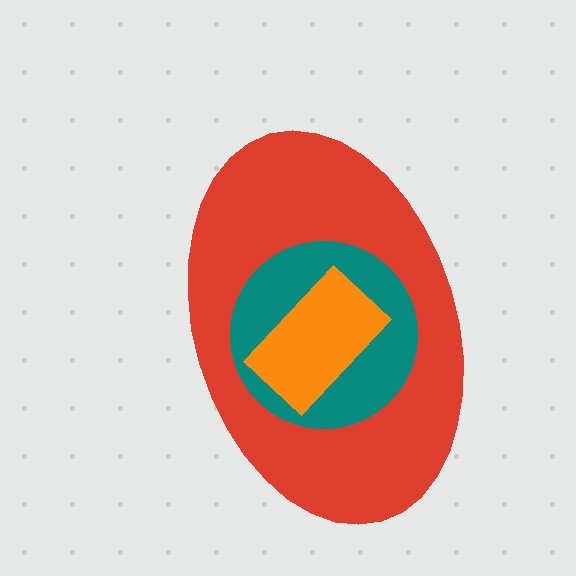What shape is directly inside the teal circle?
The orange rectangle.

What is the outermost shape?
The red ellipse.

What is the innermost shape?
The orange rectangle.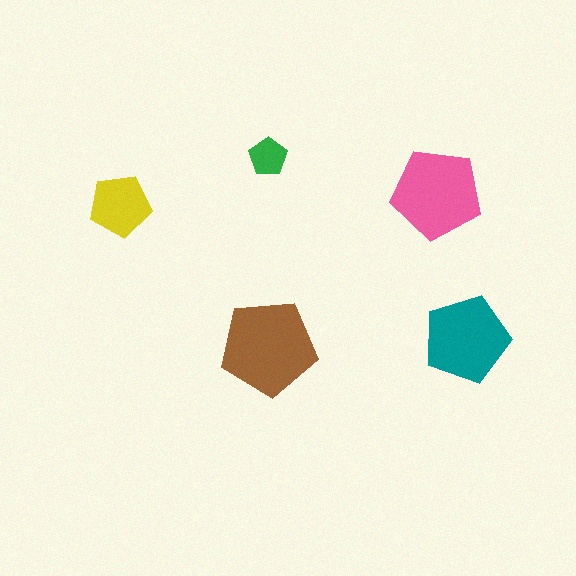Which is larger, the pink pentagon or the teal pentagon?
The pink one.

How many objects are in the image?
There are 5 objects in the image.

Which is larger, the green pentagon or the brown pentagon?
The brown one.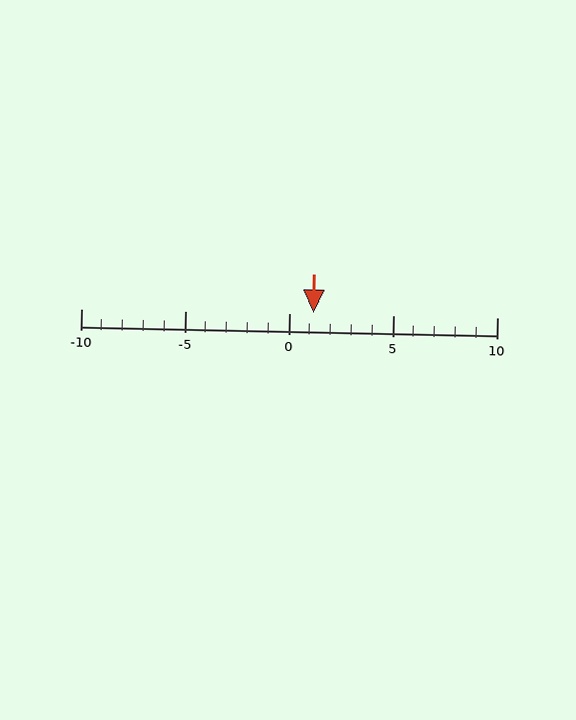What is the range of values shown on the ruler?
The ruler shows values from -10 to 10.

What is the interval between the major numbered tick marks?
The major tick marks are spaced 5 units apart.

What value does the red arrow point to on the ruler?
The red arrow points to approximately 1.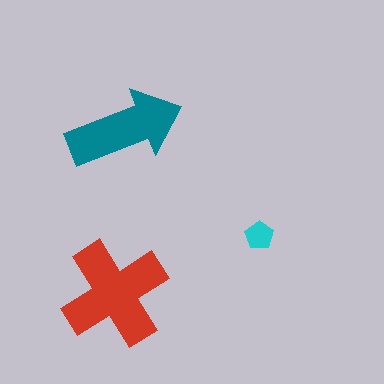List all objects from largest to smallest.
The red cross, the teal arrow, the cyan pentagon.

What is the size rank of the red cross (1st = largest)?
1st.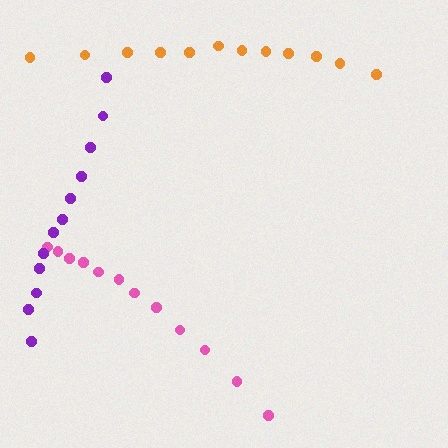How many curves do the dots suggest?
There are 3 distinct paths.